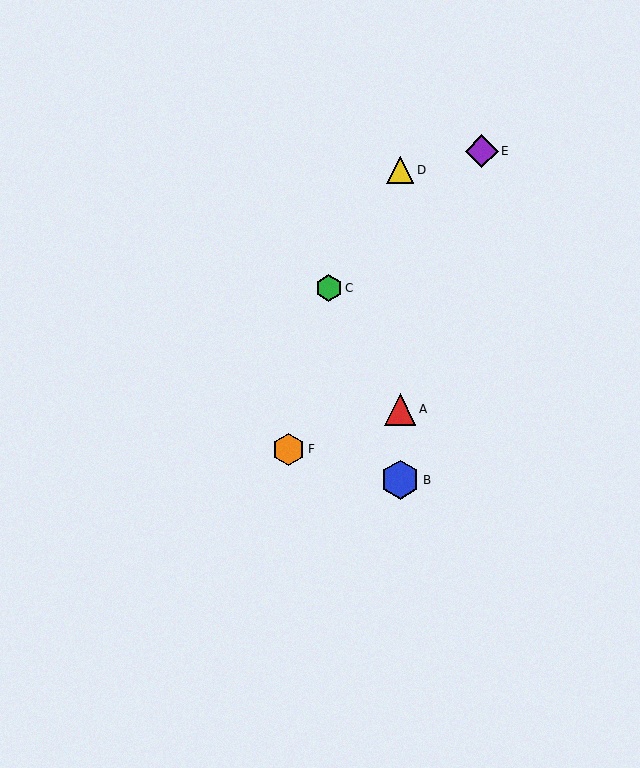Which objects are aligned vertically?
Objects A, B, D are aligned vertically.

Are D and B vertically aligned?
Yes, both are at x≈400.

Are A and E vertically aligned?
No, A is at x≈400 and E is at x≈482.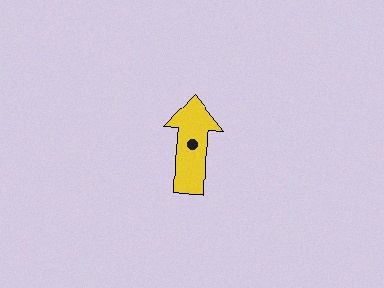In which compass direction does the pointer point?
North.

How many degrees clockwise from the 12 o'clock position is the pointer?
Approximately 2 degrees.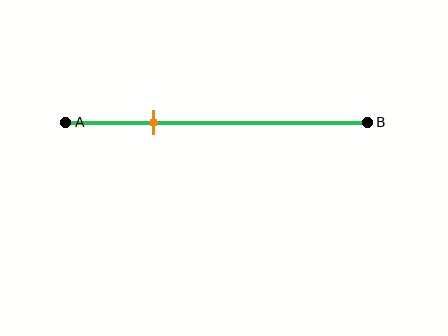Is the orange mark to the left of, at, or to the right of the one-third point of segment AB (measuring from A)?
The orange mark is to the left of the one-third point of segment AB.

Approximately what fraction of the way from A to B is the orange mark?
The orange mark is approximately 30% of the way from A to B.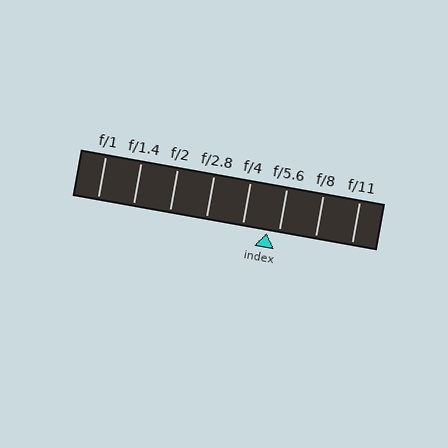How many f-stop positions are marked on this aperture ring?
There are 8 f-stop positions marked.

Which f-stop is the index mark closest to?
The index mark is closest to f/5.6.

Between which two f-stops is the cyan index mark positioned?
The index mark is between f/4 and f/5.6.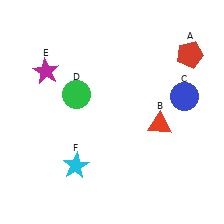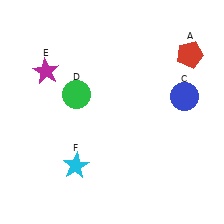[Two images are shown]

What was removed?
The red triangle (B) was removed in Image 2.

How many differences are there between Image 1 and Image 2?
There is 1 difference between the two images.